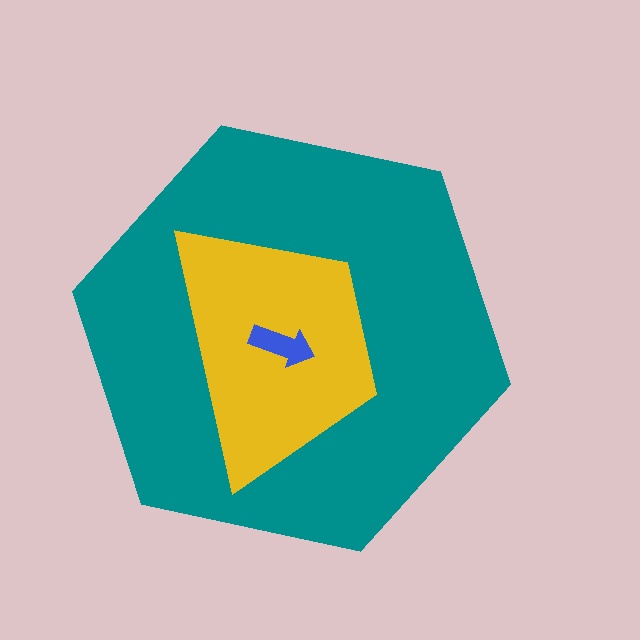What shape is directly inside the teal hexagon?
The yellow trapezoid.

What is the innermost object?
The blue arrow.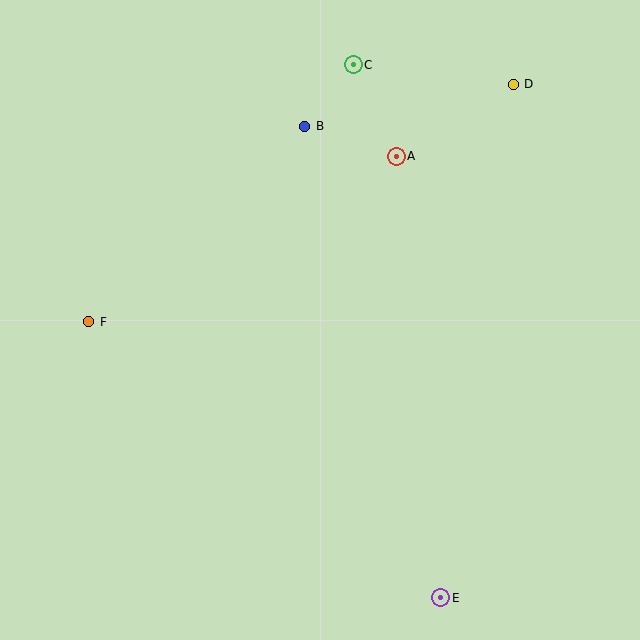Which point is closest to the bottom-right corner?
Point E is closest to the bottom-right corner.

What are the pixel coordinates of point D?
Point D is at (513, 84).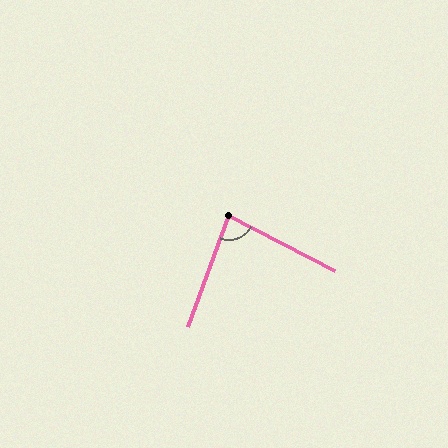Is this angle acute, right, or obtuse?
It is acute.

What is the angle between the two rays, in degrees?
Approximately 83 degrees.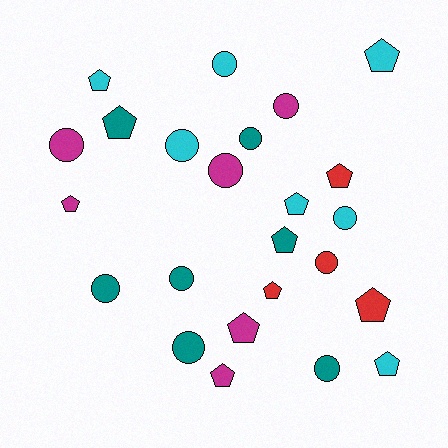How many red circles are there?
There is 1 red circle.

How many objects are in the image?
There are 24 objects.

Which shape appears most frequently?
Pentagon, with 12 objects.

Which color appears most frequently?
Cyan, with 7 objects.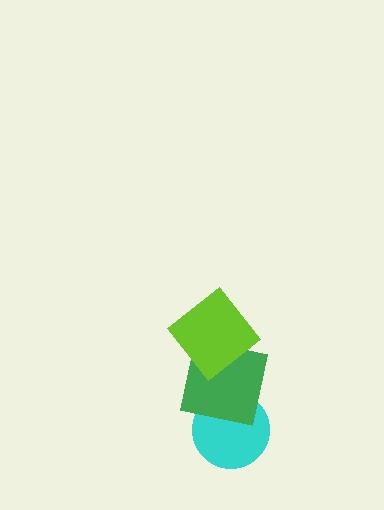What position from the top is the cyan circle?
The cyan circle is 3rd from the top.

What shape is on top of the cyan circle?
The green square is on top of the cyan circle.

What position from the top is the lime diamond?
The lime diamond is 1st from the top.